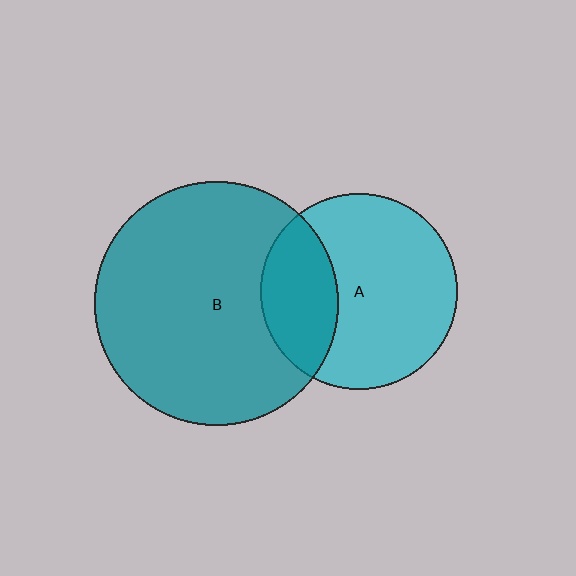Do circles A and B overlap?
Yes.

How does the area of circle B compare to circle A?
Approximately 1.5 times.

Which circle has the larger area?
Circle B (teal).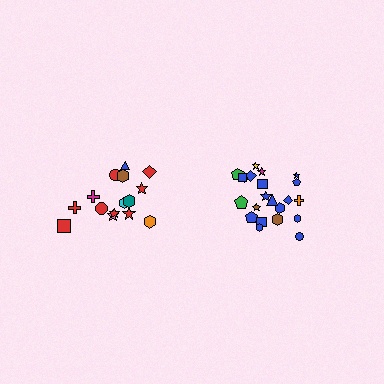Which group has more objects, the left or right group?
The right group.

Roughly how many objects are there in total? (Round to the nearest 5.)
Roughly 35 objects in total.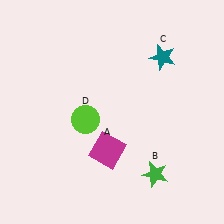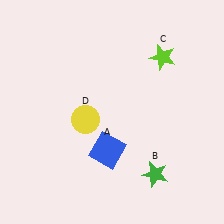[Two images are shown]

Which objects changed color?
A changed from magenta to blue. C changed from teal to lime. D changed from lime to yellow.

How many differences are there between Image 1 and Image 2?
There are 3 differences between the two images.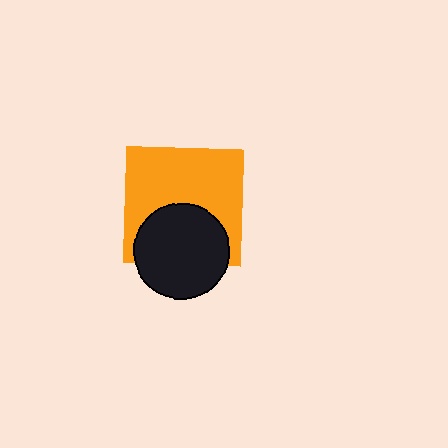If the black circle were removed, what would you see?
You would see the complete orange square.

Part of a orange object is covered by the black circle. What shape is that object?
It is a square.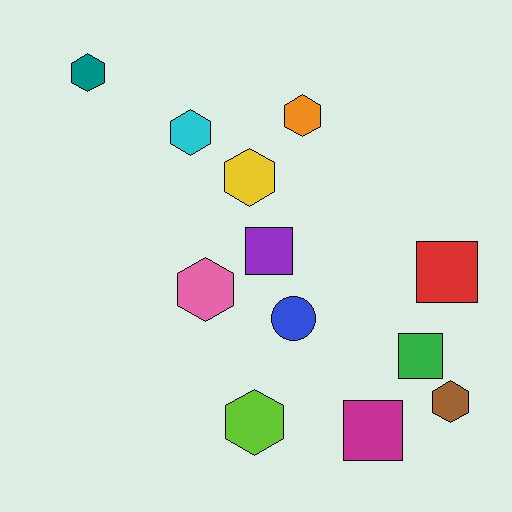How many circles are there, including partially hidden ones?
There is 1 circle.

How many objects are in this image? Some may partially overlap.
There are 12 objects.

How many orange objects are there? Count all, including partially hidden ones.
There is 1 orange object.